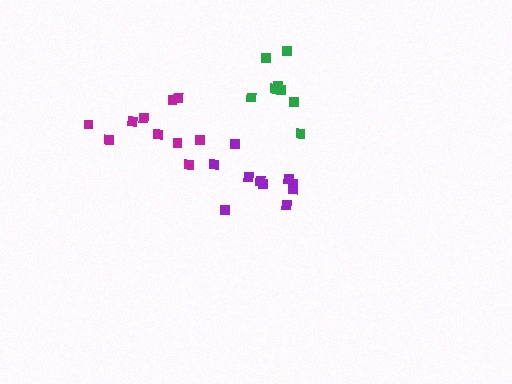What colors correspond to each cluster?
The clusters are colored: magenta, green, purple.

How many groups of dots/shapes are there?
There are 3 groups.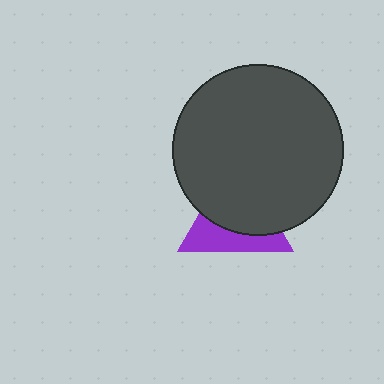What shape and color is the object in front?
The object in front is a dark gray circle.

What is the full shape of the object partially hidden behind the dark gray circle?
The partially hidden object is a purple triangle.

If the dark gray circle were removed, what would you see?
You would see the complete purple triangle.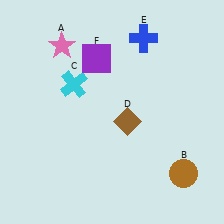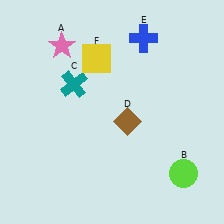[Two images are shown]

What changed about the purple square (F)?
In Image 1, F is purple. In Image 2, it changed to yellow.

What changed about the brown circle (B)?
In Image 1, B is brown. In Image 2, it changed to lime.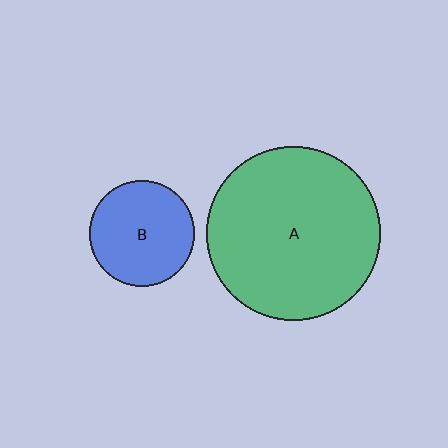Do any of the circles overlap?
No, none of the circles overlap.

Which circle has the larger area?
Circle A (green).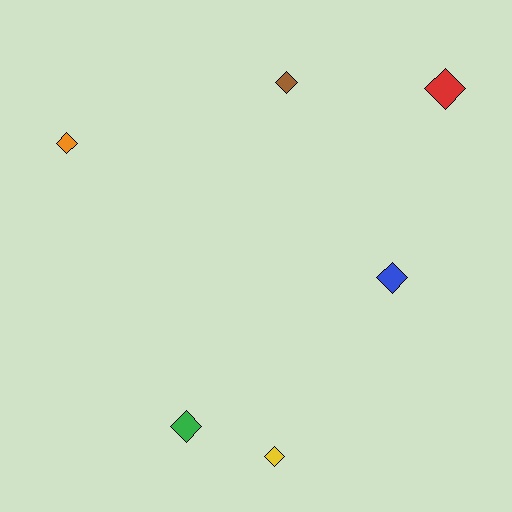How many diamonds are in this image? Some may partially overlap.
There are 6 diamonds.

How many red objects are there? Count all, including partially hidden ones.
There is 1 red object.